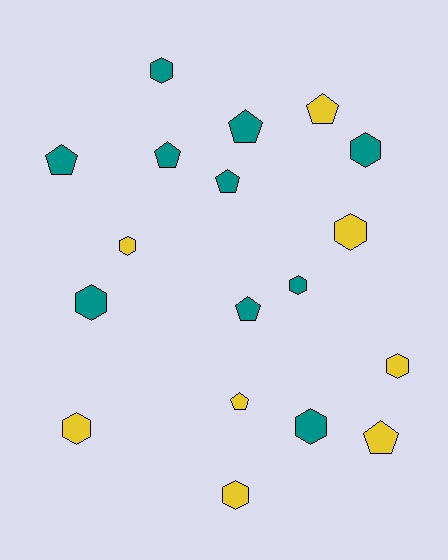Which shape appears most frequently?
Hexagon, with 10 objects.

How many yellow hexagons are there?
There are 5 yellow hexagons.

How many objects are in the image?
There are 18 objects.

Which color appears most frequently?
Teal, with 10 objects.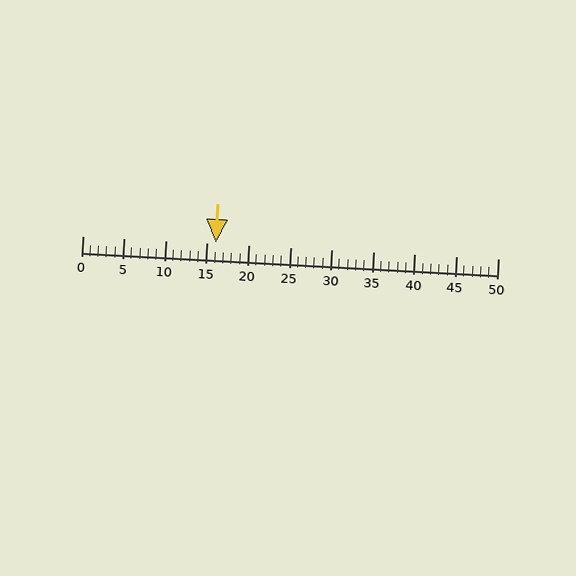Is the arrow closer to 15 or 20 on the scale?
The arrow is closer to 15.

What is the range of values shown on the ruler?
The ruler shows values from 0 to 50.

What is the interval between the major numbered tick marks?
The major tick marks are spaced 5 units apart.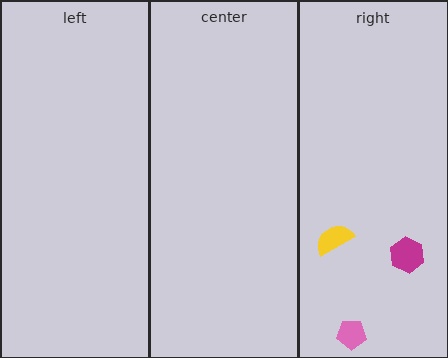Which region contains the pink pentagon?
The right region.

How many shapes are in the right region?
3.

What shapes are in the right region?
The yellow semicircle, the pink pentagon, the magenta hexagon.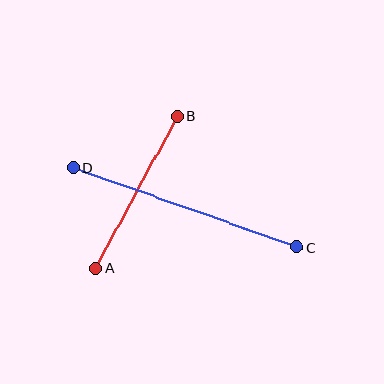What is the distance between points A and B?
The distance is approximately 173 pixels.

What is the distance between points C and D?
The distance is approximately 237 pixels.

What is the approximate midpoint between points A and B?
The midpoint is at approximately (136, 192) pixels.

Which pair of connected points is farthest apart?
Points C and D are farthest apart.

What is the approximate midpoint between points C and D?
The midpoint is at approximately (185, 208) pixels.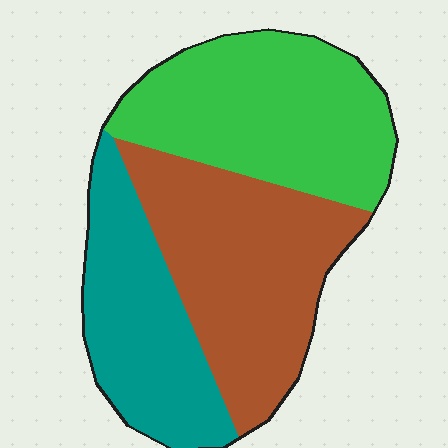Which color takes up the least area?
Teal, at roughly 25%.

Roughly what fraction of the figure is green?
Green covers about 35% of the figure.